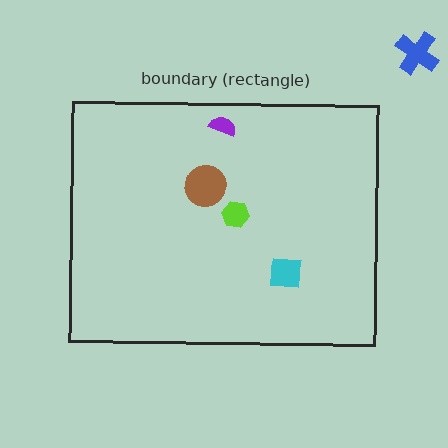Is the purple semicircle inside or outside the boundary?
Inside.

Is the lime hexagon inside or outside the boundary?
Inside.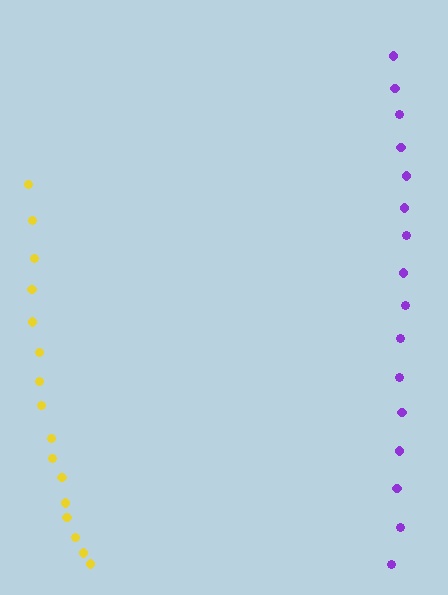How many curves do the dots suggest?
There are 2 distinct paths.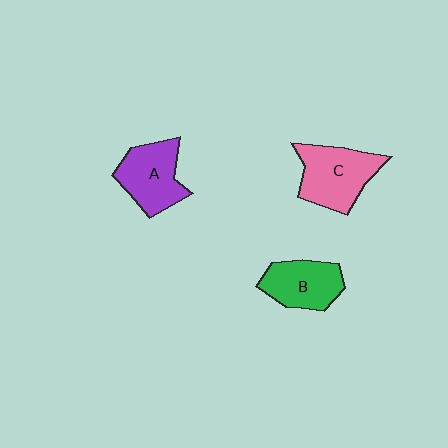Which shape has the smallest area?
Shape B (green).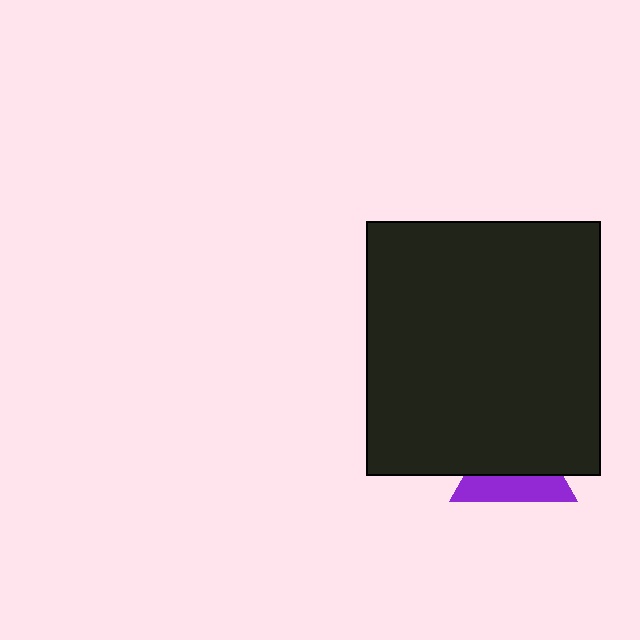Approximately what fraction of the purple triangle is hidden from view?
Roughly 59% of the purple triangle is hidden behind the black rectangle.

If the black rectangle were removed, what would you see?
You would see the complete purple triangle.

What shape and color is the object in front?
The object in front is a black rectangle.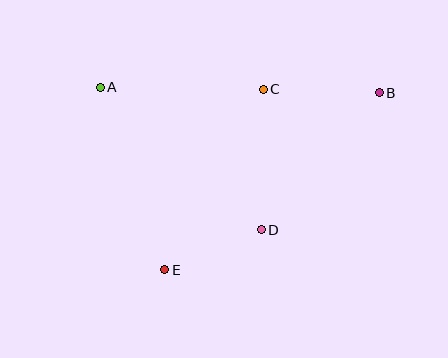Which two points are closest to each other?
Points D and E are closest to each other.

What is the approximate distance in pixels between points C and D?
The distance between C and D is approximately 140 pixels.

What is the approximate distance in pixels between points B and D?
The distance between B and D is approximately 181 pixels.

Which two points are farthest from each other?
Points A and B are farthest from each other.